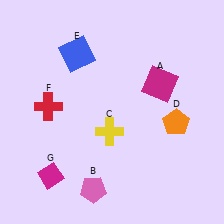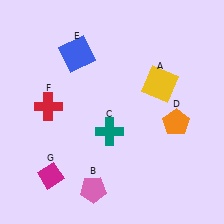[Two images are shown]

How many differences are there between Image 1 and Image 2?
There are 2 differences between the two images.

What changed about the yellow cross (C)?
In Image 1, C is yellow. In Image 2, it changed to teal.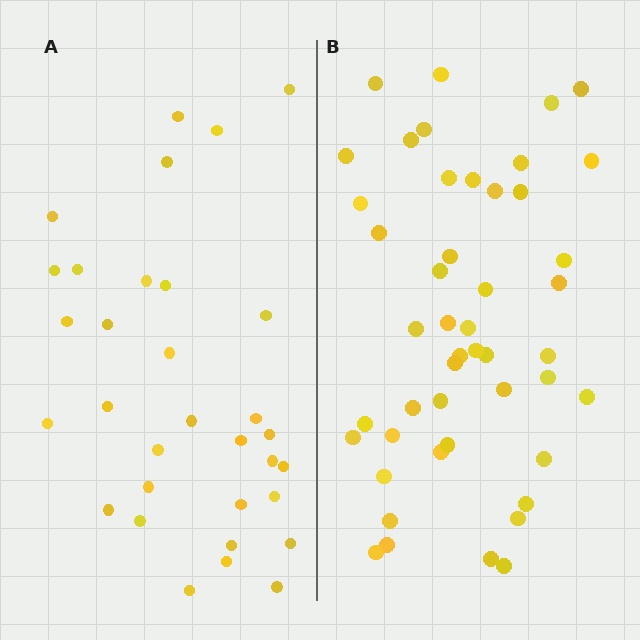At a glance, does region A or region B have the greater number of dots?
Region B (the right region) has more dots.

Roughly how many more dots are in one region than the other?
Region B has approximately 15 more dots than region A.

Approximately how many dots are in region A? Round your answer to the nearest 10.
About 30 dots. (The exact count is 32, which rounds to 30.)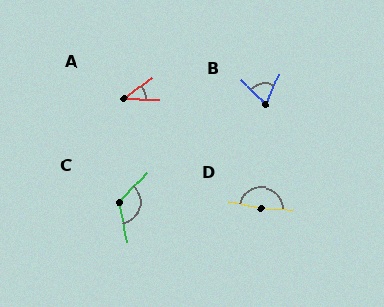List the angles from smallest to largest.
A (37°), B (68°), C (125°), D (170°).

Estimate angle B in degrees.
Approximately 68 degrees.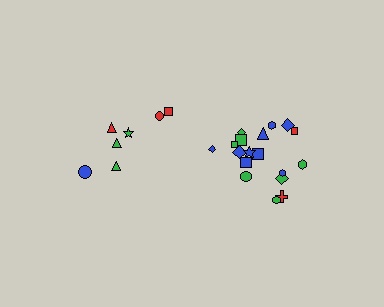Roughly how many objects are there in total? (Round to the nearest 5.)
Roughly 25 objects in total.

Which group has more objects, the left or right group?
The right group.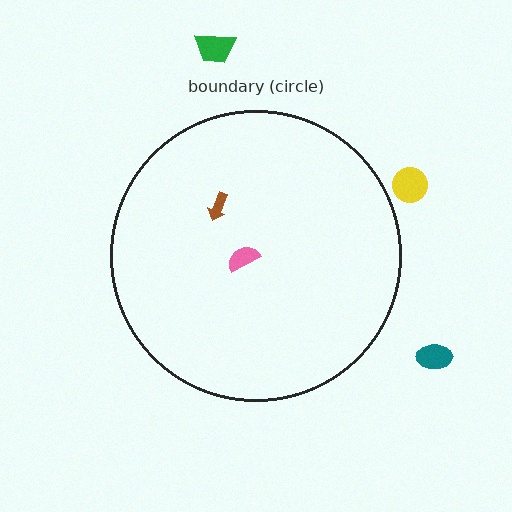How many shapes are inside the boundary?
2 inside, 3 outside.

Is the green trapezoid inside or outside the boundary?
Outside.